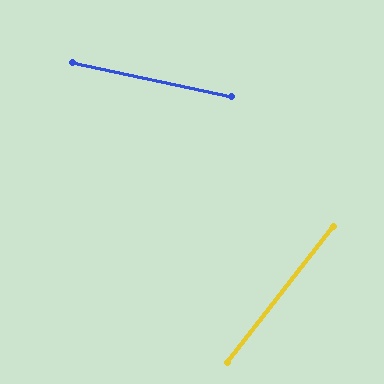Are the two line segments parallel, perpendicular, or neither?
Neither parallel nor perpendicular — they differ by about 64°.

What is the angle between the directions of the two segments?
Approximately 64 degrees.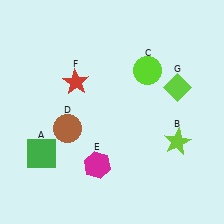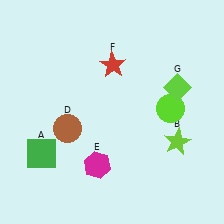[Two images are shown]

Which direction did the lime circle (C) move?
The lime circle (C) moved down.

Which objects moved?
The objects that moved are: the lime circle (C), the red star (F).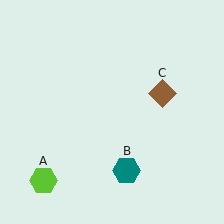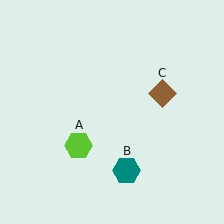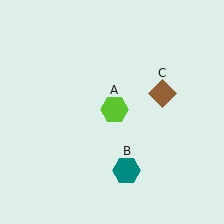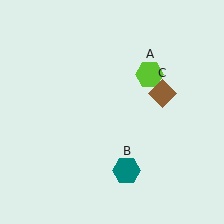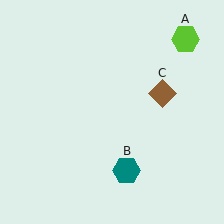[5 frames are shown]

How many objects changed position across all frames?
1 object changed position: lime hexagon (object A).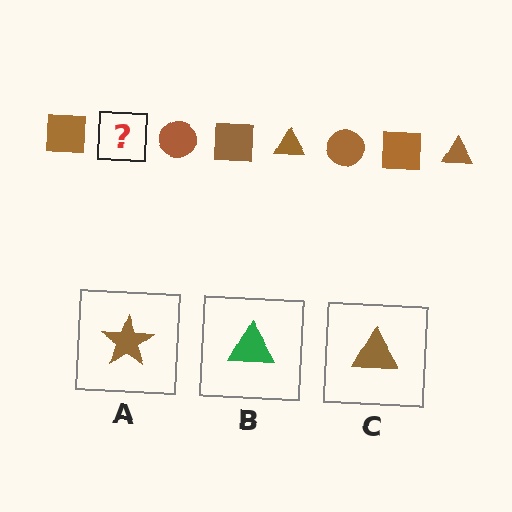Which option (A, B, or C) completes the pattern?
C.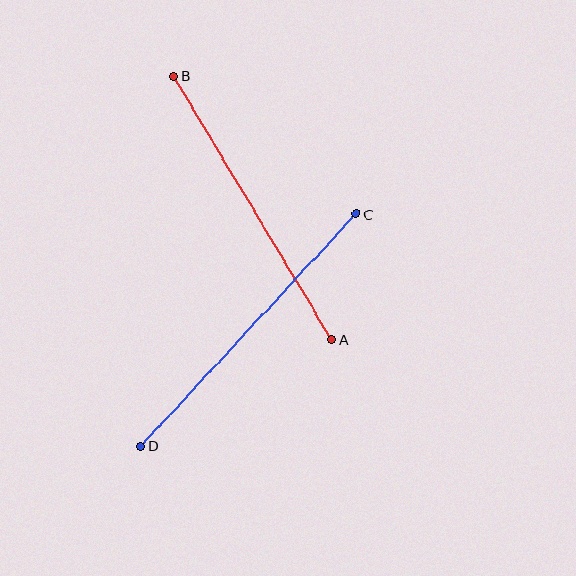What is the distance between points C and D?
The distance is approximately 317 pixels.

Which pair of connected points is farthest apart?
Points C and D are farthest apart.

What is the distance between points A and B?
The distance is approximately 307 pixels.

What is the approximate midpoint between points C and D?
The midpoint is at approximately (248, 330) pixels.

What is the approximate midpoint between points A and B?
The midpoint is at approximately (253, 208) pixels.